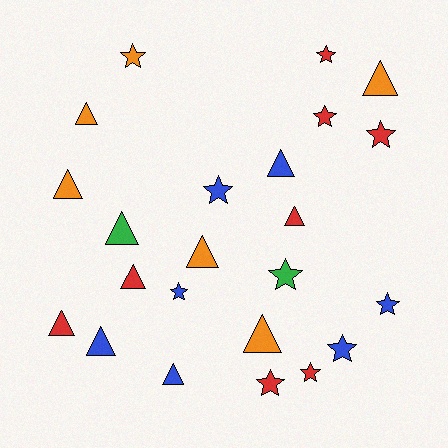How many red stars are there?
There are 5 red stars.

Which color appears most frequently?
Red, with 8 objects.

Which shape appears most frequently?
Triangle, with 12 objects.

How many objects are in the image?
There are 23 objects.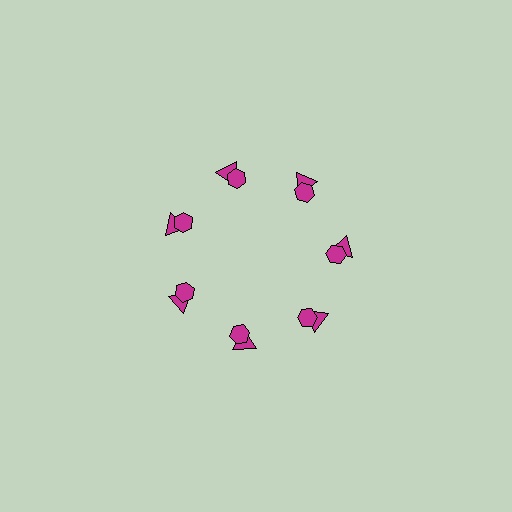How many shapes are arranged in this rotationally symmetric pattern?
There are 14 shapes, arranged in 7 groups of 2.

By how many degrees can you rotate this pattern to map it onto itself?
The pattern maps onto itself every 51 degrees of rotation.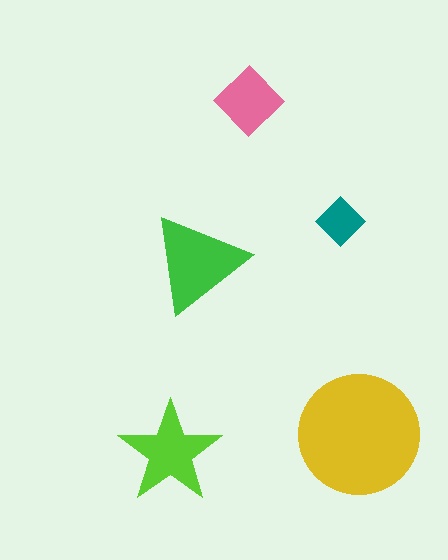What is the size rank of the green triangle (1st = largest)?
2nd.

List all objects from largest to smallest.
The yellow circle, the green triangle, the lime star, the pink diamond, the teal diamond.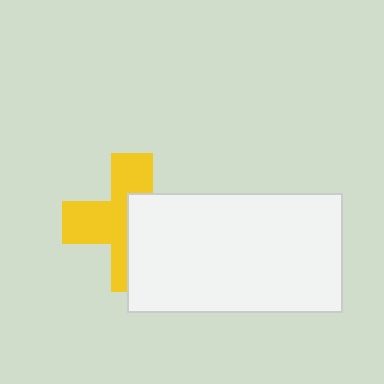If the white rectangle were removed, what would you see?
You would see the complete yellow cross.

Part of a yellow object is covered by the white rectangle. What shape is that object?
It is a cross.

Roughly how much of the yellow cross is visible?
About half of it is visible (roughly 54%).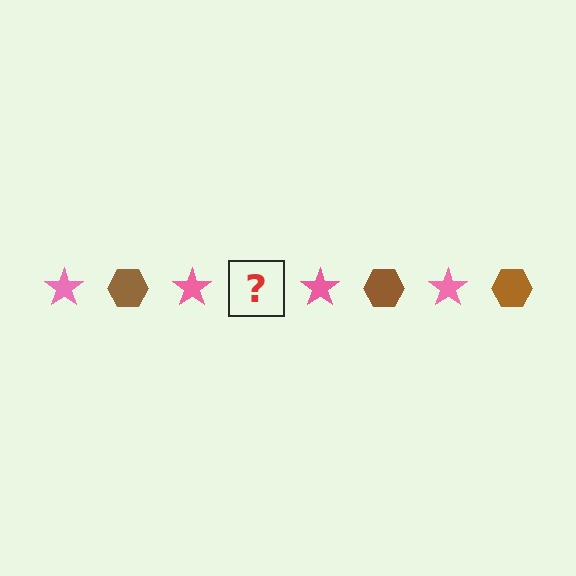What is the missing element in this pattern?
The missing element is a brown hexagon.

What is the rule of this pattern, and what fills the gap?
The rule is that the pattern alternates between pink star and brown hexagon. The gap should be filled with a brown hexagon.